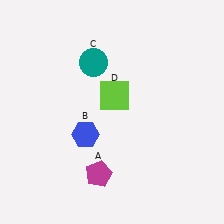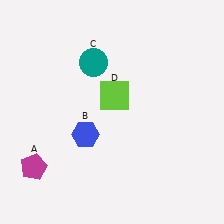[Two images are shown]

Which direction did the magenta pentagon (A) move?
The magenta pentagon (A) moved left.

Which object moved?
The magenta pentagon (A) moved left.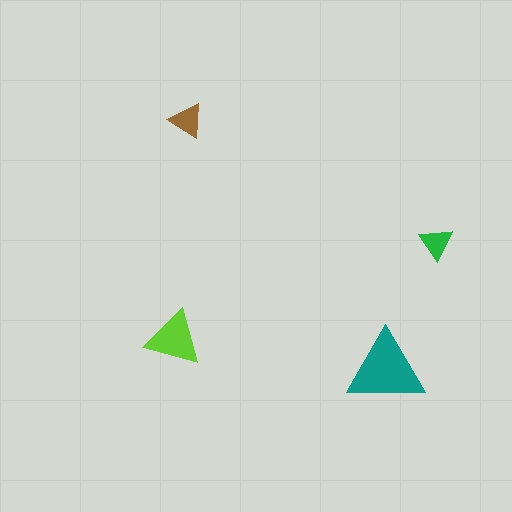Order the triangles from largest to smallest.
the teal one, the lime one, the brown one, the green one.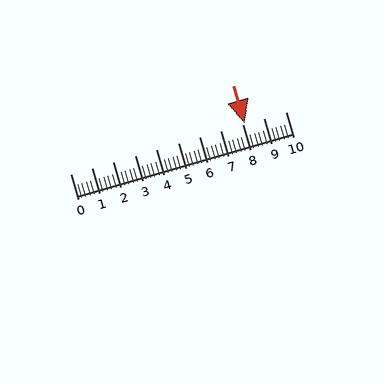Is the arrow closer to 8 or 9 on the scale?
The arrow is closer to 8.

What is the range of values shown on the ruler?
The ruler shows values from 0 to 10.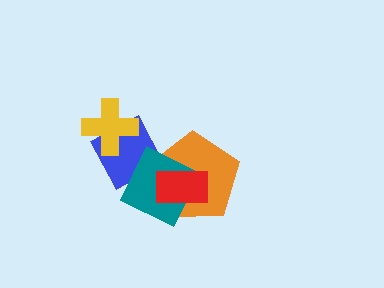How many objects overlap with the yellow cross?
1 object overlaps with the yellow cross.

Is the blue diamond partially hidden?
Yes, it is partially covered by another shape.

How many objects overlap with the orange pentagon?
3 objects overlap with the orange pentagon.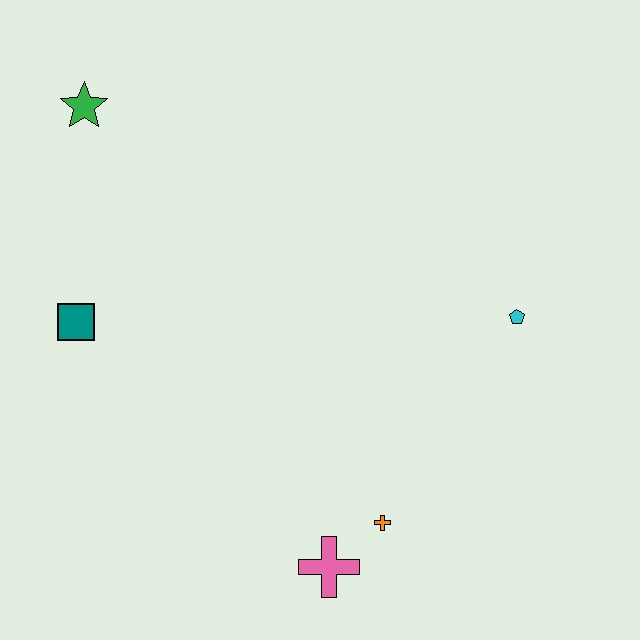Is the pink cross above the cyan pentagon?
No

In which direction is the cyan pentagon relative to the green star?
The cyan pentagon is to the right of the green star.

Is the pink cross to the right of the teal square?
Yes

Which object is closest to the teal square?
The green star is closest to the teal square.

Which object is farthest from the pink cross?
The green star is farthest from the pink cross.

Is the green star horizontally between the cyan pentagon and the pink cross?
No